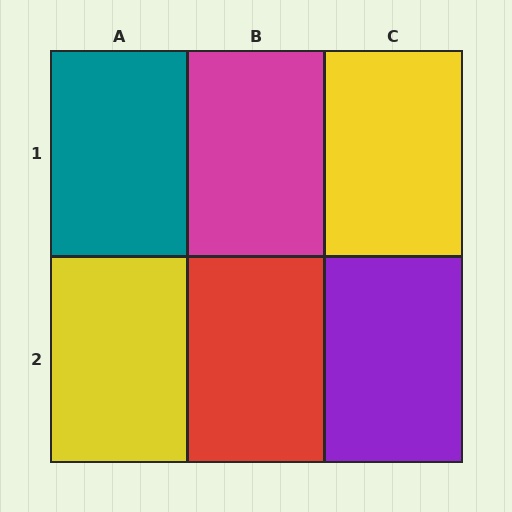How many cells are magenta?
1 cell is magenta.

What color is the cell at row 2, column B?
Red.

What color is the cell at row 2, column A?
Yellow.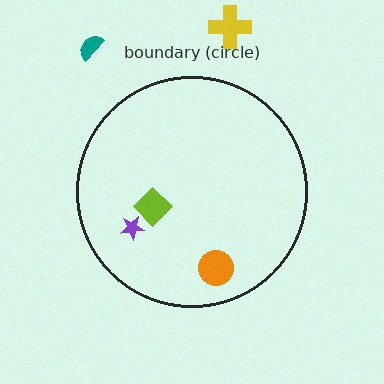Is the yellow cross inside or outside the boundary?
Outside.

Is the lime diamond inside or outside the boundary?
Inside.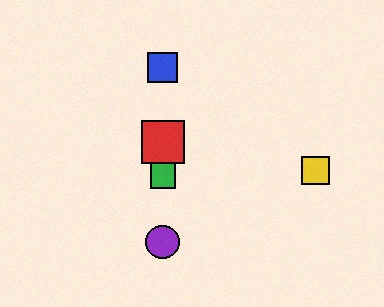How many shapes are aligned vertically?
4 shapes (the red square, the blue square, the green square, the purple circle) are aligned vertically.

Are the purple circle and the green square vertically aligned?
Yes, both are at x≈163.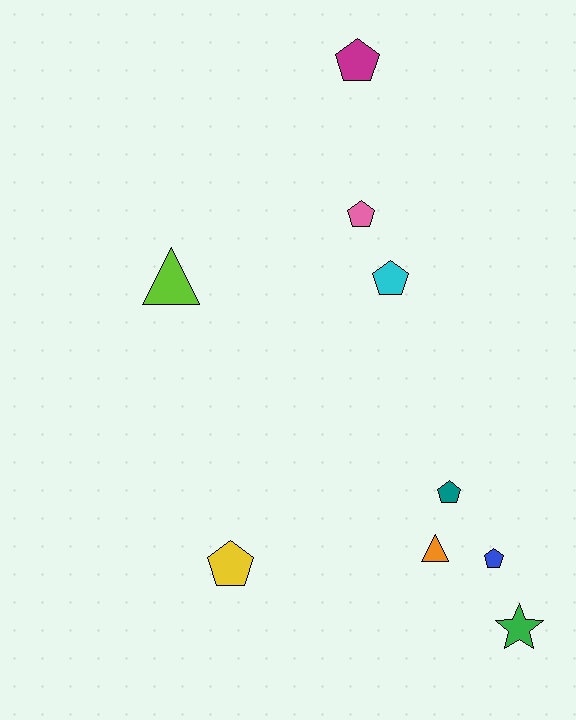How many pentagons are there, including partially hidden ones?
There are 6 pentagons.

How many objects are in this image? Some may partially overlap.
There are 9 objects.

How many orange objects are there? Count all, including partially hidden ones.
There is 1 orange object.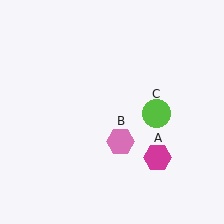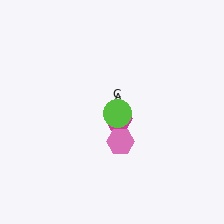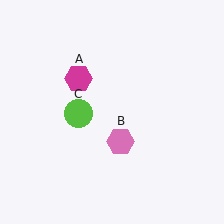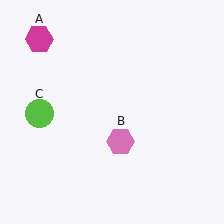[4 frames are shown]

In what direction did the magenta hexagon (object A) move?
The magenta hexagon (object A) moved up and to the left.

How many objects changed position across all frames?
2 objects changed position: magenta hexagon (object A), lime circle (object C).